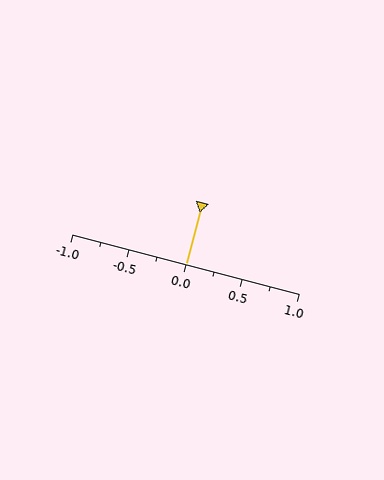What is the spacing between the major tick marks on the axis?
The major ticks are spaced 0.5 apart.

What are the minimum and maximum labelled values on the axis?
The axis runs from -1.0 to 1.0.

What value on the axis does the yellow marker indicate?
The marker indicates approximately 0.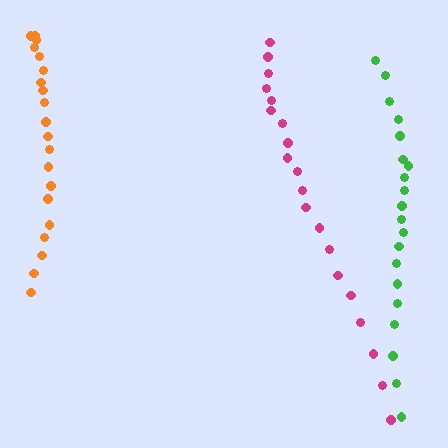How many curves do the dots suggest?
There are 3 distinct paths.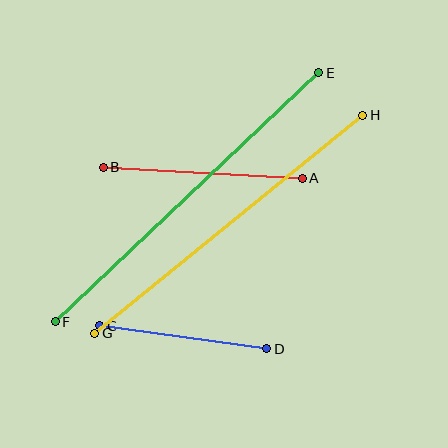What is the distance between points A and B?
The distance is approximately 199 pixels.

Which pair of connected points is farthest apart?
Points E and F are farthest apart.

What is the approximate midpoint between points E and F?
The midpoint is at approximately (187, 197) pixels.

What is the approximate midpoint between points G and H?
The midpoint is at approximately (229, 224) pixels.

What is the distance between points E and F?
The distance is approximately 362 pixels.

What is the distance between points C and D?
The distance is approximately 169 pixels.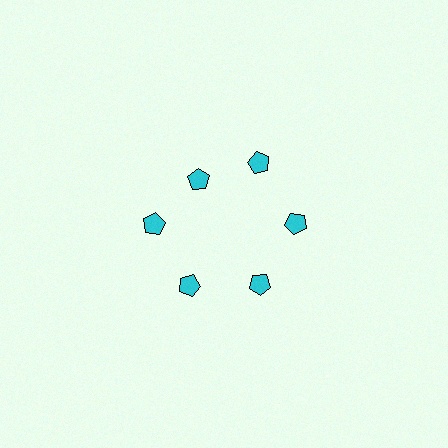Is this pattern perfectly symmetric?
No. The 6 cyan pentagons are arranged in a ring, but one element near the 11 o'clock position is pulled inward toward the center, breaking the 6-fold rotational symmetry.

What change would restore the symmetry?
The symmetry would be restored by moving it outward, back onto the ring so that all 6 pentagons sit at equal angles and equal distance from the center.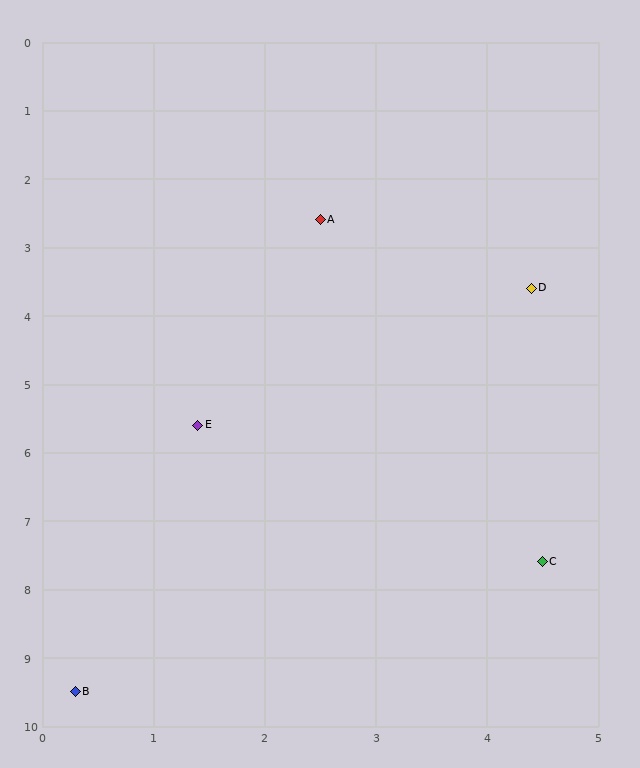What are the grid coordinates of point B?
Point B is at approximately (0.3, 9.5).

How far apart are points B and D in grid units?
Points B and D are about 7.2 grid units apart.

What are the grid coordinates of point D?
Point D is at approximately (4.4, 3.6).